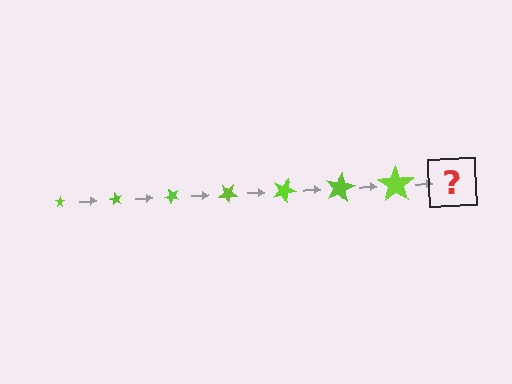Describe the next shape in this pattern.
It should be a star, larger than the previous one and rotated 420 degrees from the start.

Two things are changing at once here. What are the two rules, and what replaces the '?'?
The two rules are that the star grows larger each step and it rotates 60 degrees each step. The '?' should be a star, larger than the previous one and rotated 420 degrees from the start.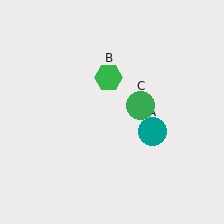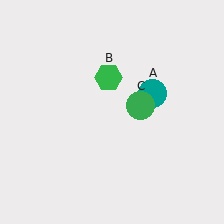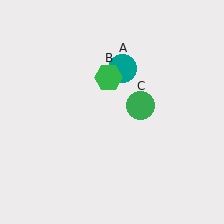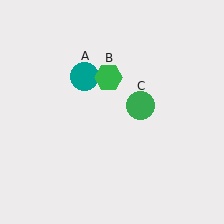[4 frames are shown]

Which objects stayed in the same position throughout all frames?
Green hexagon (object B) and green circle (object C) remained stationary.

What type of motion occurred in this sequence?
The teal circle (object A) rotated counterclockwise around the center of the scene.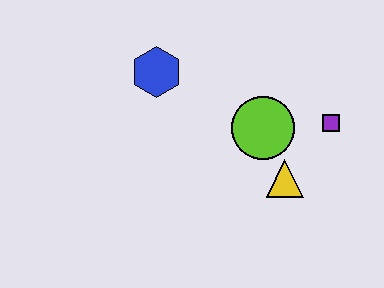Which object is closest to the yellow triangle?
The lime circle is closest to the yellow triangle.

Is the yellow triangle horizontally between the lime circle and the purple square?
Yes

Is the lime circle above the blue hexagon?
No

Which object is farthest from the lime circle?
The blue hexagon is farthest from the lime circle.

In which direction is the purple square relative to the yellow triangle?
The purple square is above the yellow triangle.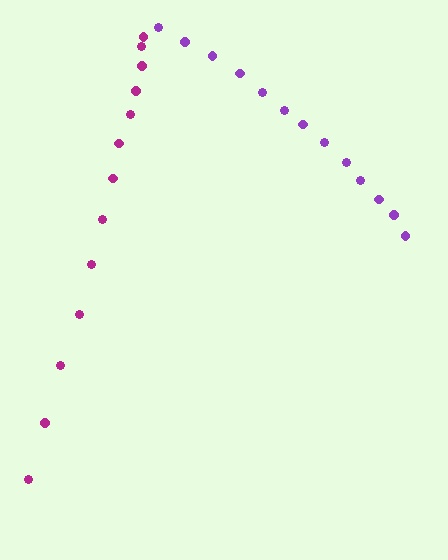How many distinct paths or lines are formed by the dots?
There are 2 distinct paths.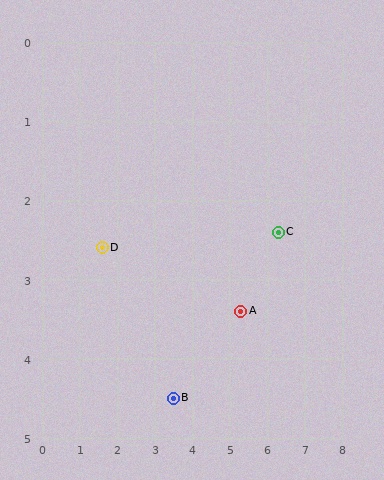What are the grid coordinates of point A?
Point A is at approximately (5.3, 3.4).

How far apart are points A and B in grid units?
Points A and B are about 2.1 grid units apart.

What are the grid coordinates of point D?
Point D is at approximately (1.6, 2.6).